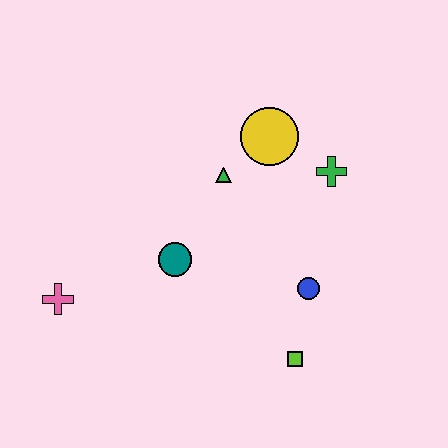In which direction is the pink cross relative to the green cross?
The pink cross is to the left of the green cross.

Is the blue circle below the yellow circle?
Yes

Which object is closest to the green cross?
The yellow circle is closest to the green cross.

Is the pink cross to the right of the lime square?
No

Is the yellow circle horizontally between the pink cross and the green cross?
Yes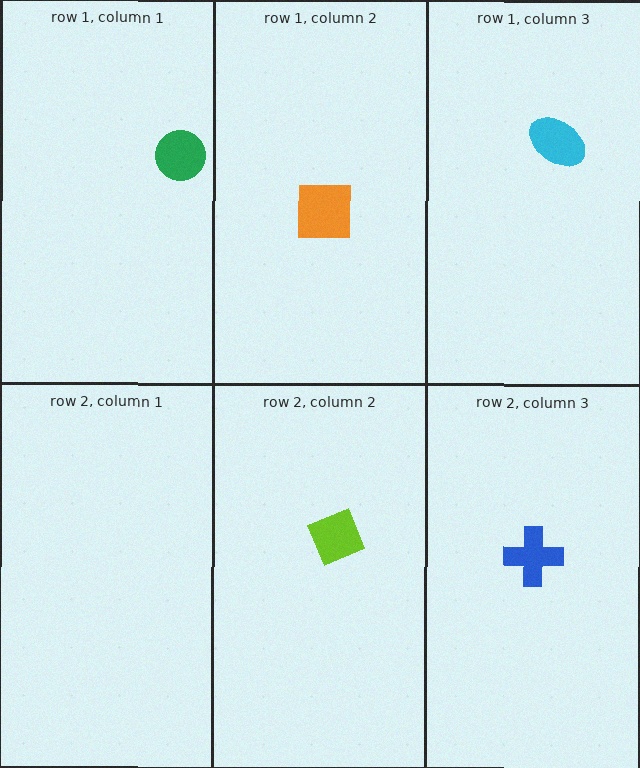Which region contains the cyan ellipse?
The row 1, column 3 region.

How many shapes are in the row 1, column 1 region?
1.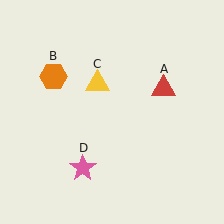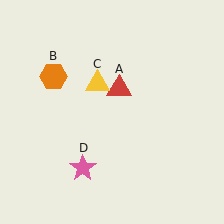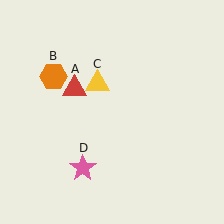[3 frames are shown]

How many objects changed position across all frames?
1 object changed position: red triangle (object A).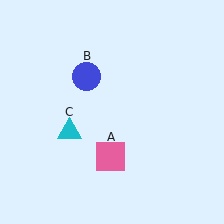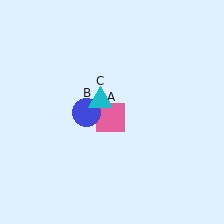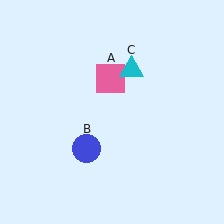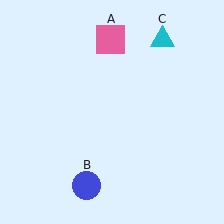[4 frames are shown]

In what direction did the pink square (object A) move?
The pink square (object A) moved up.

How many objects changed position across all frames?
3 objects changed position: pink square (object A), blue circle (object B), cyan triangle (object C).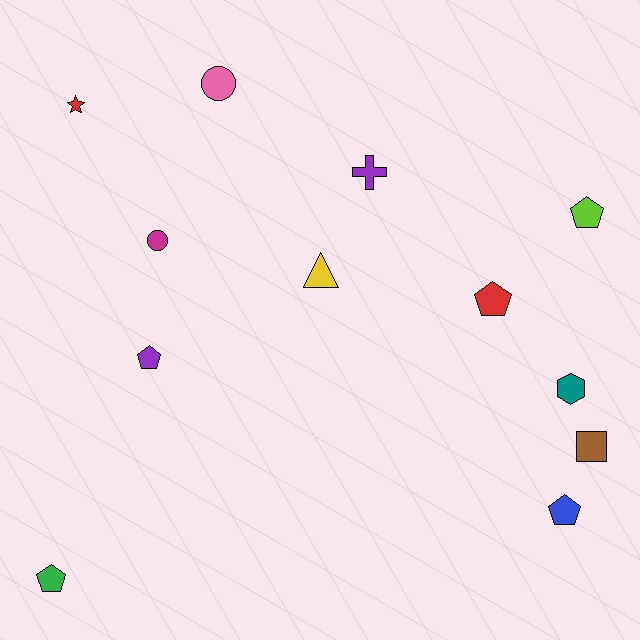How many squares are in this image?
There is 1 square.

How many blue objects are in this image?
There is 1 blue object.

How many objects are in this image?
There are 12 objects.